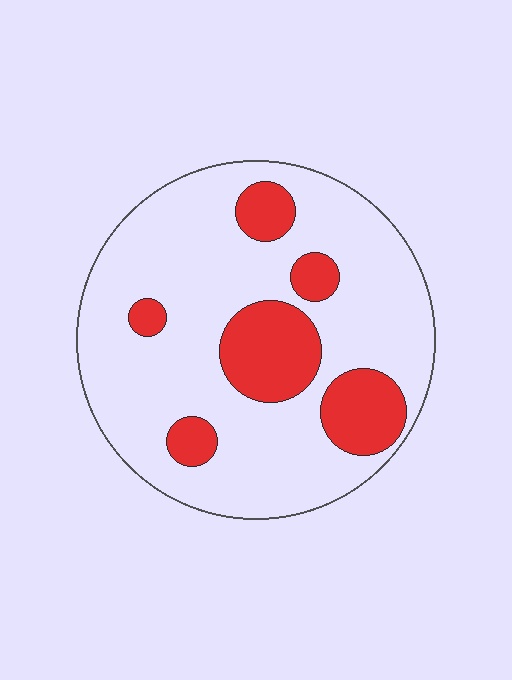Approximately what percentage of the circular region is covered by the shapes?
Approximately 20%.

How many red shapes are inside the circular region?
6.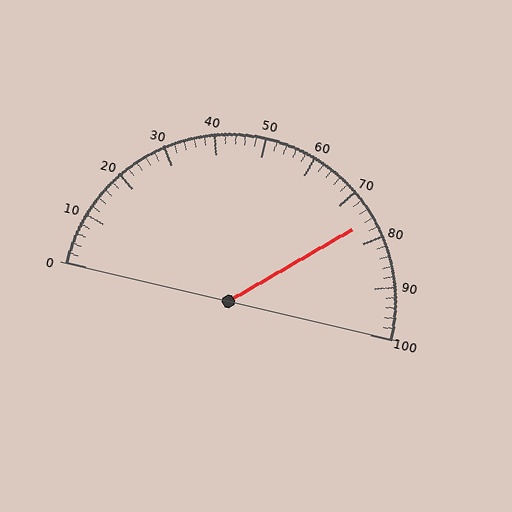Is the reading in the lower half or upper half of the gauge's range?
The reading is in the upper half of the range (0 to 100).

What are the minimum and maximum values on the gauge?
The gauge ranges from 0 to 100.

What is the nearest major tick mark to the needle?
The nearest major tick mark is 80.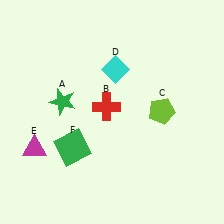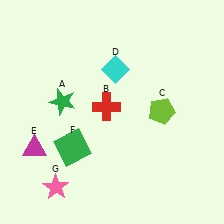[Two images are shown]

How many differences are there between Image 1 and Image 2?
There is 1 difference between the two images.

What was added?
A pink star (G) was added in Image 2.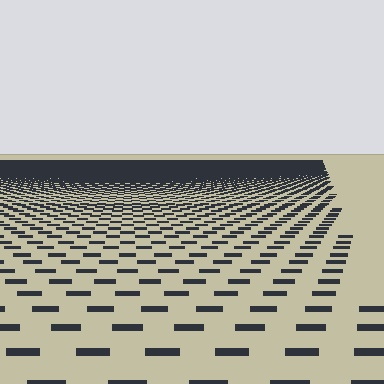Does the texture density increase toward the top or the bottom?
Density increases toward the top.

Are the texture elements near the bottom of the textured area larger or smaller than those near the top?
Larger. Near the bottom, elements are closer to the viewer and appear at a bigger on-screen size.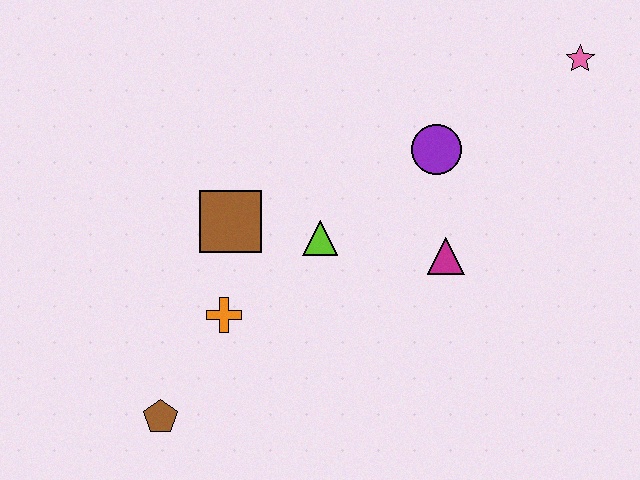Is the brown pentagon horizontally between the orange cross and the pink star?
No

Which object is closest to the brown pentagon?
The orange cross is closest to the brown pentagon.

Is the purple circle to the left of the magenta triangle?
Yes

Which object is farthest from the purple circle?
The brown pentagon is farthest from the purple circle.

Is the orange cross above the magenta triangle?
No